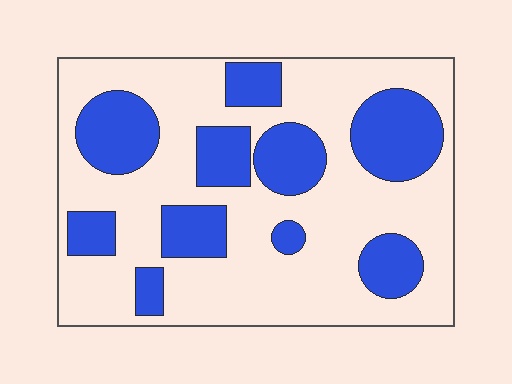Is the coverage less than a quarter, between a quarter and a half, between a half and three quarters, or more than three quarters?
Between a quarter and a half.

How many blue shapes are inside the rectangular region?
10.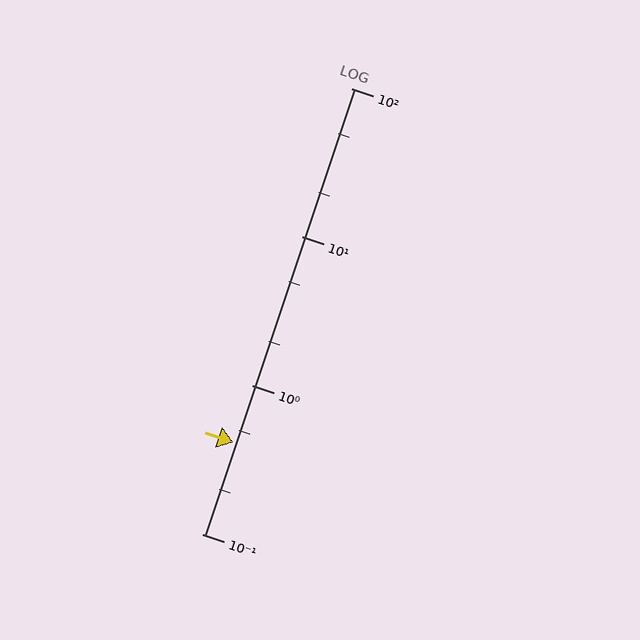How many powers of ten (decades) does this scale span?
The scale spans 3 decades, from 0.1 to 100.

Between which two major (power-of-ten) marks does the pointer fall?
The pointer is between 0.1 and 1.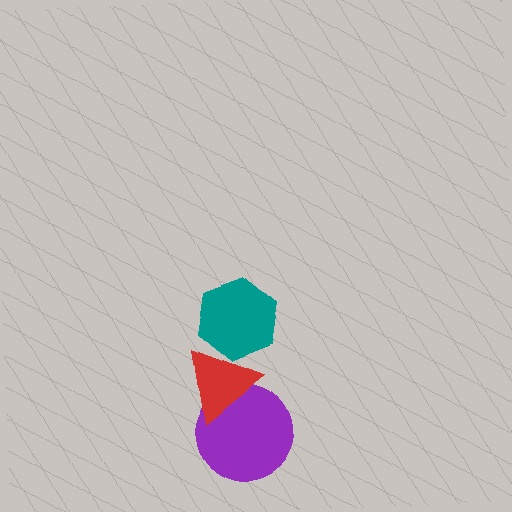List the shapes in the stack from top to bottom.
From top to bottom: the teal hexagon, the red triangle, the purple circle.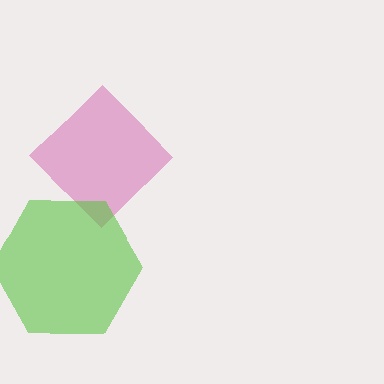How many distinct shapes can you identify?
There are 2 distinct shapes: a pink diamond, a lime hexagon.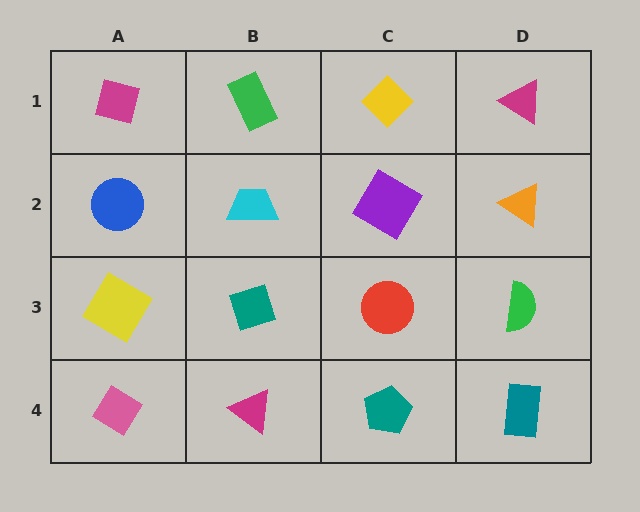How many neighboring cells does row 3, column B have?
4.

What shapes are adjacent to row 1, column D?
An orange triangle (row 2, column D), a yellow diamond (row 1, column C).